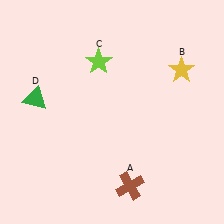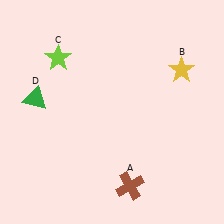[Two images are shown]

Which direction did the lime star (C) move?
The lime star (C) moved left.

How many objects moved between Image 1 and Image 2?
1 object moved between the two images.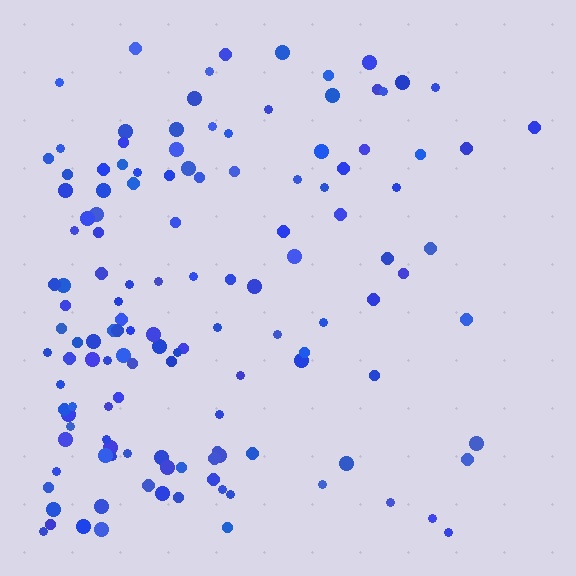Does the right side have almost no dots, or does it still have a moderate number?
Still a moderate number, just noticeably fewer than the left.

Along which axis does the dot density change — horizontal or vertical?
Horizontal.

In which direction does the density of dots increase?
From right to left, with the left side densest.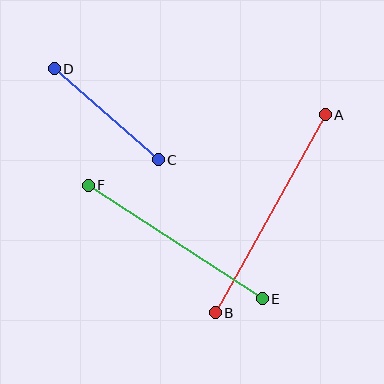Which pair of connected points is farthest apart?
Points A and B are farthest apart.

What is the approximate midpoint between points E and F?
The midpoint is at approximately (175, 242) pixels.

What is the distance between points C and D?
The distance is approximately 138 pixels.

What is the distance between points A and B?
The distance is approximately 227 pixels.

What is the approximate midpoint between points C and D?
The midpoint is at approximately (106, 114) pixels.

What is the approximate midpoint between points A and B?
The midpoint is at approximately (270, 214) pixels.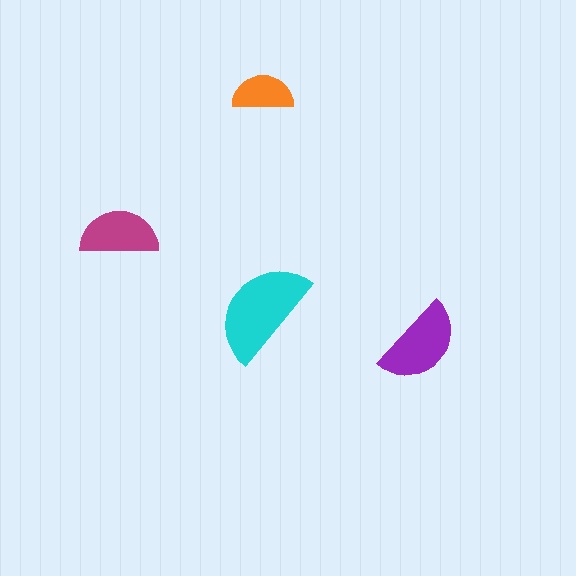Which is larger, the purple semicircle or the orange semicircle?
The purple one.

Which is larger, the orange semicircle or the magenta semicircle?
The magenta one.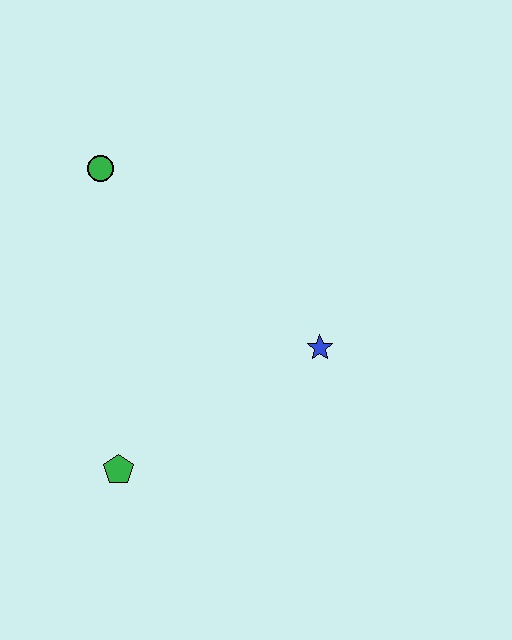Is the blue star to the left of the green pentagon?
No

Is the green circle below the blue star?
No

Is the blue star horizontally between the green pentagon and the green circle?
No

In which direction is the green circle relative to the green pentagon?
The green circle is above the green pentagon.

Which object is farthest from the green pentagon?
The green circle is farthest from the green pentagon.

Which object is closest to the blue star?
The green pentagon is closest to the blue star.